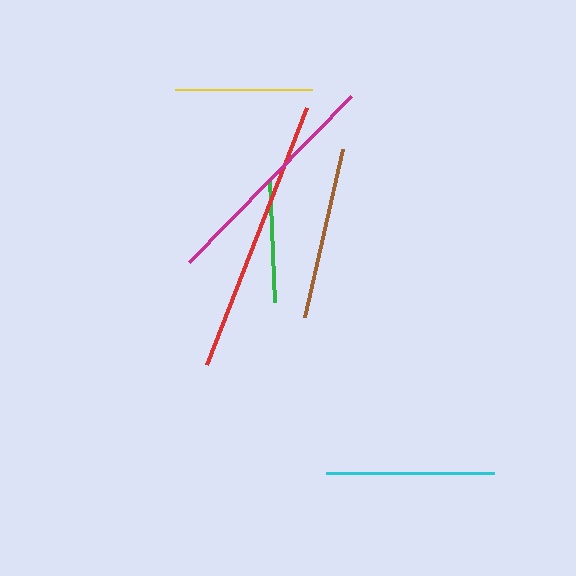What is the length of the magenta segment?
The magenta segment is approximately 232 pixels long.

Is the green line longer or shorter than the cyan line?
The cyan line is longer than the green line.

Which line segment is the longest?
The red line is the longest at approximately 276 pixels.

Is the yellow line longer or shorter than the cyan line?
The cyan line is longer than the yellow line.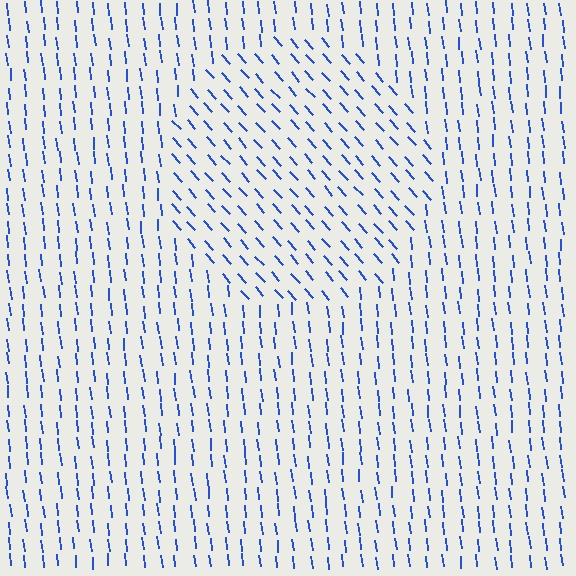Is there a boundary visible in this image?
Yes, there is a texture boundary formed by a change in line orientation.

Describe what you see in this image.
The image is filled with small blue line segments. A circle region in the image has lines oriented differently from the surrounding lines, creating a visible texture boundary.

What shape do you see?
I see a circle.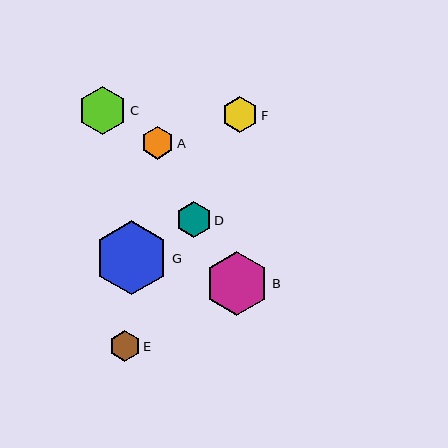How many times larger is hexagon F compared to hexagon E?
Hexagon F is approximately 1.1 times the size of hexagon E.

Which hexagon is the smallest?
Hexagon E is the smallest with a size of approximately 31 pixels.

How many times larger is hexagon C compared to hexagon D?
Hexagon C is approximately 1.4 times the size of hexagon D.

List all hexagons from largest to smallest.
From largest to smallest: G, B, C, F, D, A, E.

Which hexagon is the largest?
Hexagon G is the largest with a size of approximately 74 pixels.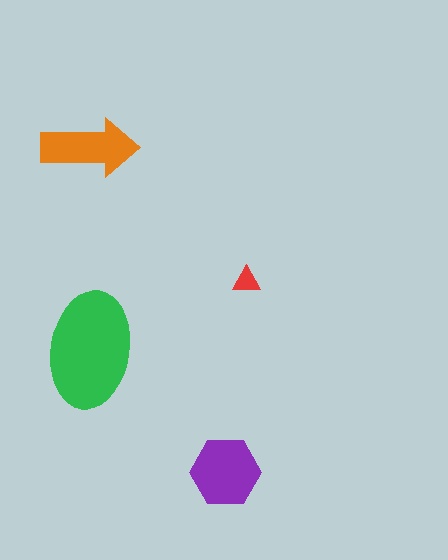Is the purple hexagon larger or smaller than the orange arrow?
Larger.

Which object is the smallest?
The red triangle.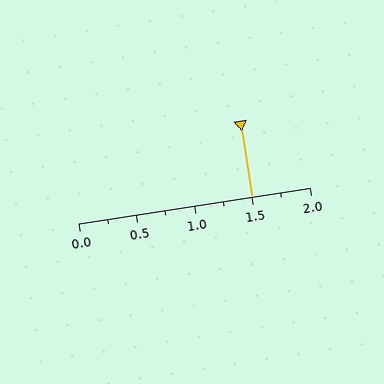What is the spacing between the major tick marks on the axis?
The major ticks are spaced 0.5 apart.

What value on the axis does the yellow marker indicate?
The marker indicates approximately 1.5.